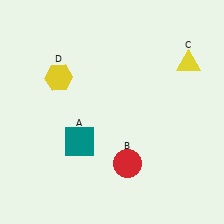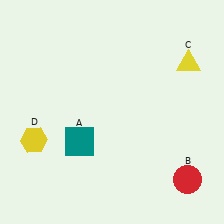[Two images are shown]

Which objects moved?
The objects that moved are: the red circle (B), the yellow hexagon (D).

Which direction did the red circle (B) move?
The red circle (B) moved right.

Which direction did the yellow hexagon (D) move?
The yellow hexagon (D) moved down.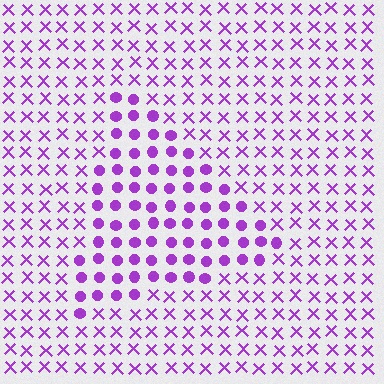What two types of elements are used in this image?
The image uses circles inside the triangle region and X marks outside it.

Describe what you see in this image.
The image is filled with small purple elements arranged in a uniform grid. A triangle-shaped region contains circles, while the surrounding area contains X marks. The boundary is defined purely by the change in element shape.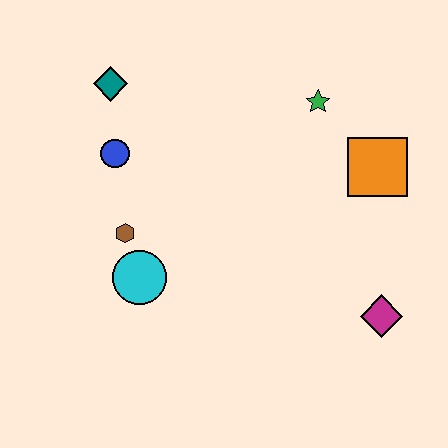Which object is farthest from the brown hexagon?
The magenta diamond is farthest from the brown hexagon.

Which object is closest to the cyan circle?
The brown hexagon is closest to the cyan circle.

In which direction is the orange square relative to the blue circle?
The orange square is to the right of the blue circle.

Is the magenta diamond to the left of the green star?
No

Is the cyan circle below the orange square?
Yes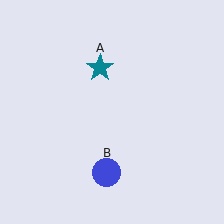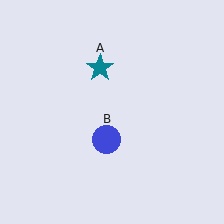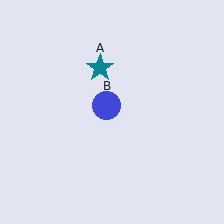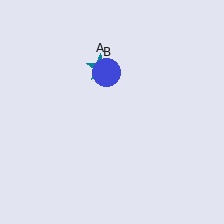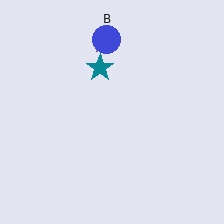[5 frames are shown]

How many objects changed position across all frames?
1 object changed position: blue circle (object B).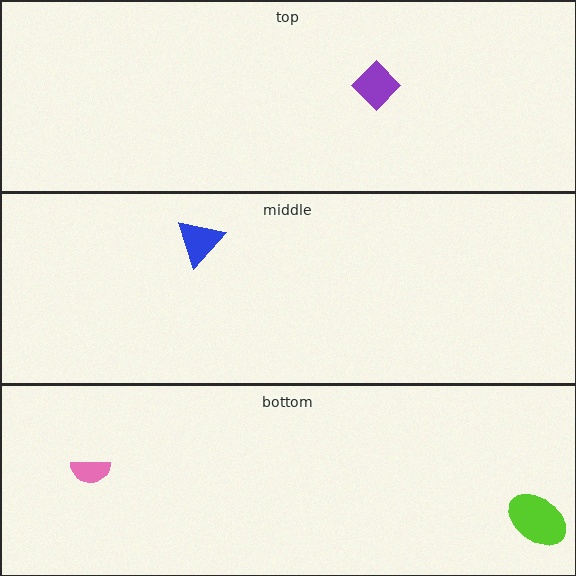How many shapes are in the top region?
1.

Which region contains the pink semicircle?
The bottom region.